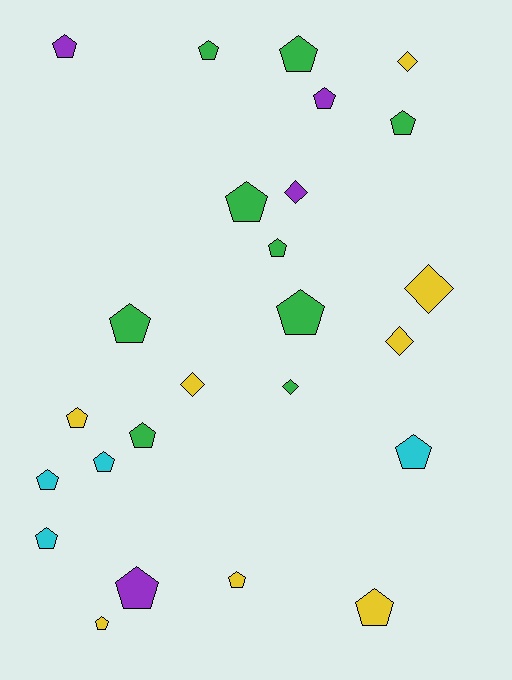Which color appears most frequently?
Green, with 9 objects.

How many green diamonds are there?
There is 1 green diamond.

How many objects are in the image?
There are 25 objects.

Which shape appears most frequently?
Pentagon, with 19 objects.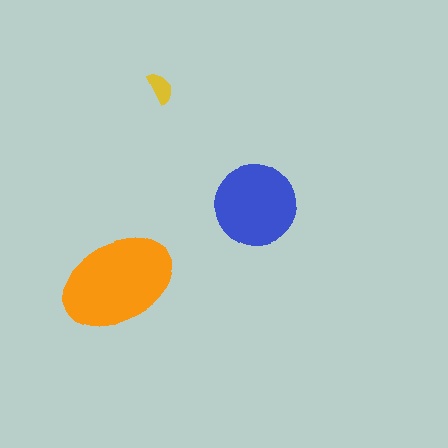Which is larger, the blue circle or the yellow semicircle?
The blue circle.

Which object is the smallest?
The yellow semicircle.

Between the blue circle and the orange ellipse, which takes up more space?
The orange ellipse.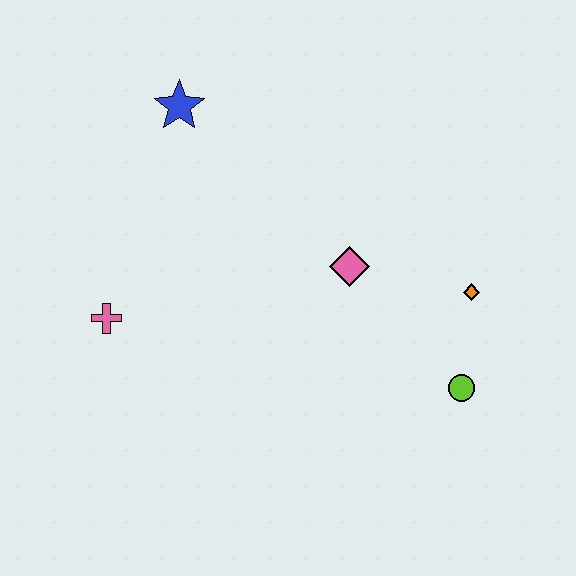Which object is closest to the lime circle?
The orange diamond is closest to the lime circle.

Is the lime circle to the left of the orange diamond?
Yes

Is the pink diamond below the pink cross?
No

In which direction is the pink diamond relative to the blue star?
The pink diamond is to the right of the blue star.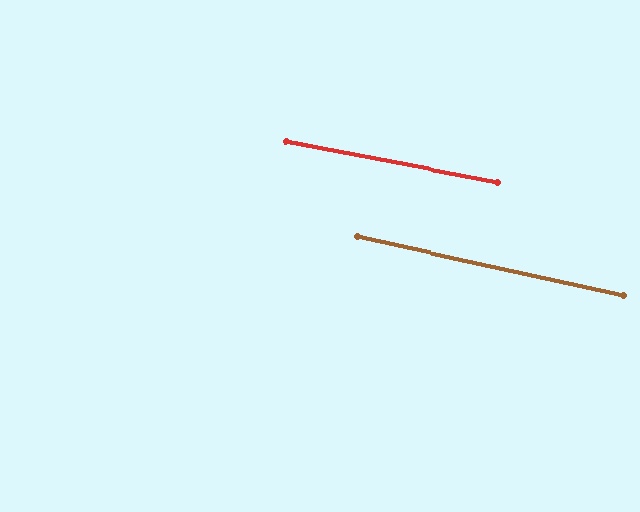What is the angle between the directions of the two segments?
Approximately 2 degrees.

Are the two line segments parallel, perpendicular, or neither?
Parallel — their directions differ by only 1.7°.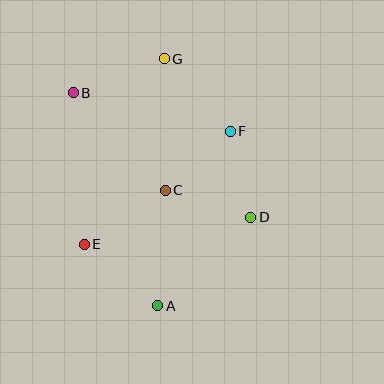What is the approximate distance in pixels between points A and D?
The distance between A and D is approximately 128 pixels.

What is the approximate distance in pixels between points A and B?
The distance between A and B is approximately 229 pixels.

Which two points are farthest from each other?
Points A and G are farthest from each other.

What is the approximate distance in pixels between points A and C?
The distance between A and C is approximately 116 pixels.